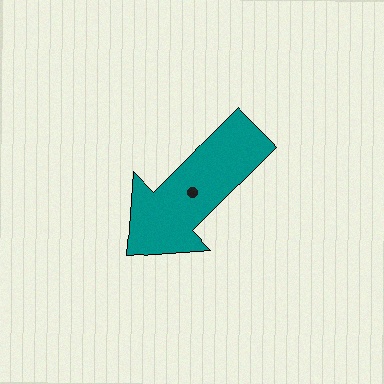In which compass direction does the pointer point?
Southwest.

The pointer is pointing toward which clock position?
Roughly 7 o'clock.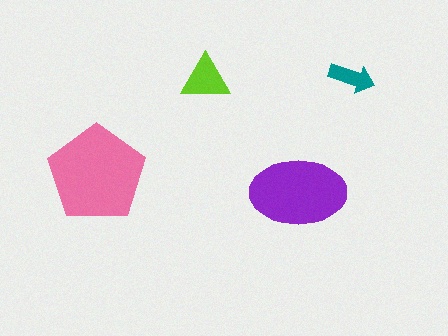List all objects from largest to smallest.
The pink pentagon, the purple ellipse, the lime triangle, the teal arrow.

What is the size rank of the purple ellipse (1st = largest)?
2nd.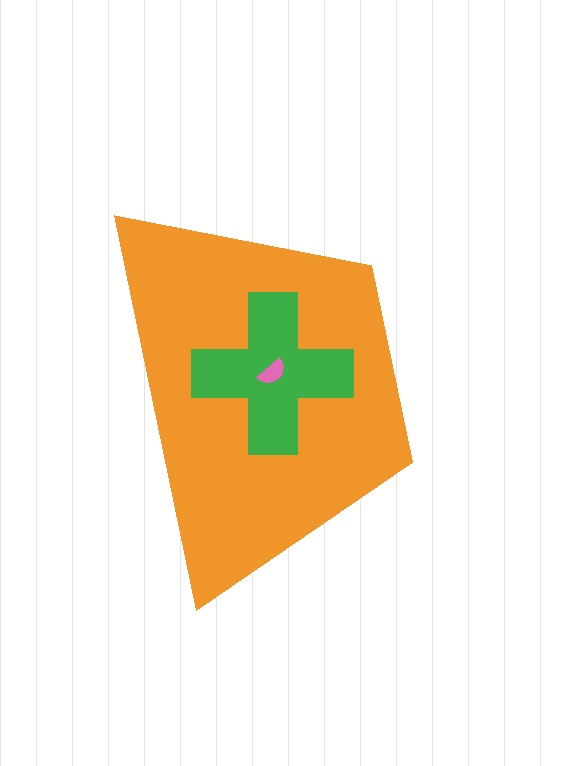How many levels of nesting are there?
3.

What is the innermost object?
The pink semicircle.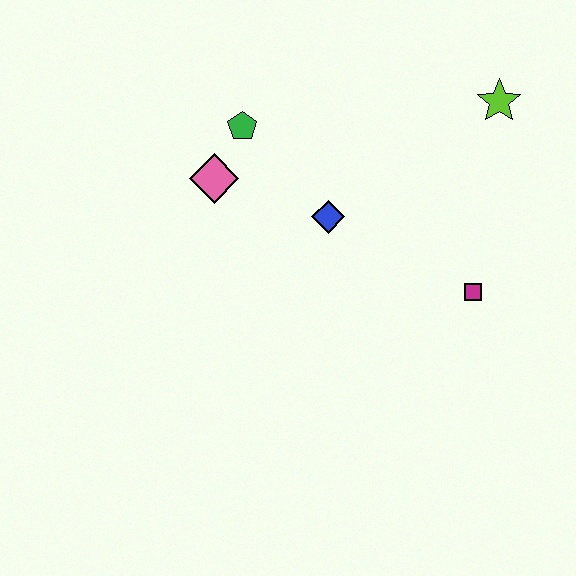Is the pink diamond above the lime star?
No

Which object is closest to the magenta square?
The blue diamond is closest to the magenta square.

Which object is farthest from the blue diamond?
The lime star is farthest from the blue diamond.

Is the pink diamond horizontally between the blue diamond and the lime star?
No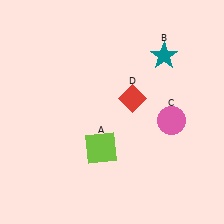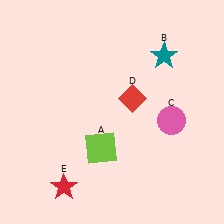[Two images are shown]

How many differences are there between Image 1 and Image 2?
There is 1 difference between the two images.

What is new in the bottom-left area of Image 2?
A red star (E) was added in the bottom-left area of Image 2.